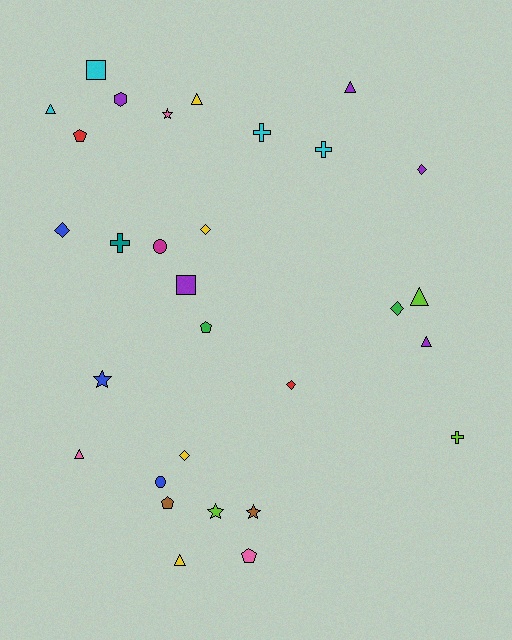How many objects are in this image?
There are 30 objects.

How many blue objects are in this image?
There are 3 blue objects.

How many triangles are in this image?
There are 7 triangles.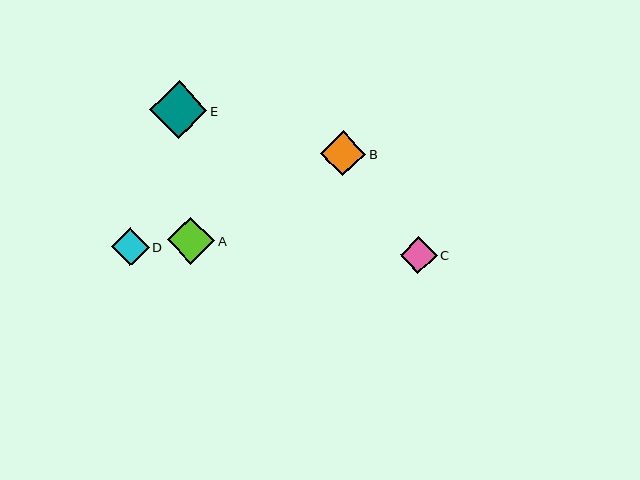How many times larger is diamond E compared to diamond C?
Diamond E is approximately 1.6 times the size of diamond C.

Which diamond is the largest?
Diamond E is the largest with a size of approximately 57 pixels.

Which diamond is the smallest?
Diamond C is the smallest with a size of approximately 37 pixels.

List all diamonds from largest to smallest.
From largest to smallest: E, A, B, D, C.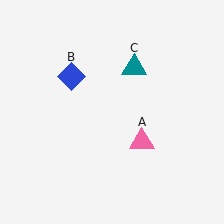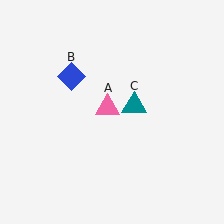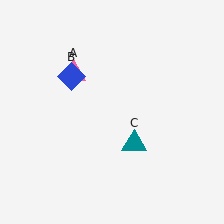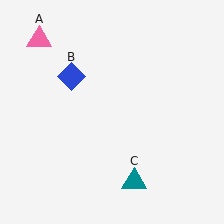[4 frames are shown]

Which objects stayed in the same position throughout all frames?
Blue diamond (object B) remained stationary.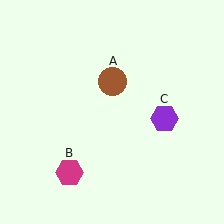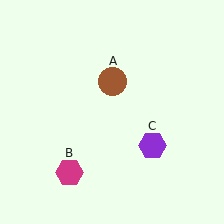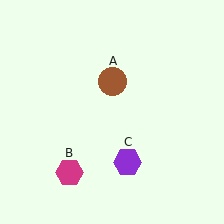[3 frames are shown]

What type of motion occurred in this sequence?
The purple hexagon (object C) rotated clockwise around the center of the scene.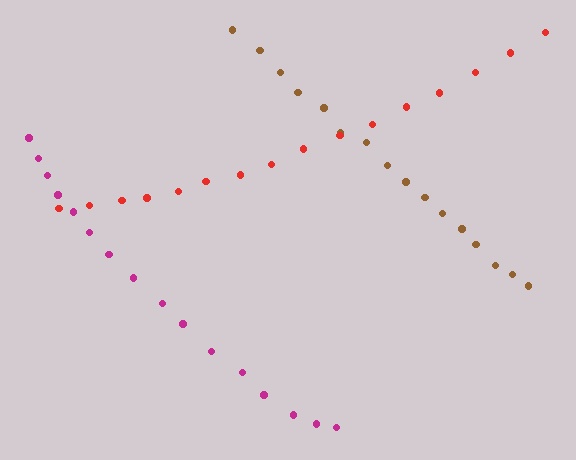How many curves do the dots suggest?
There are 3 distinct paths.